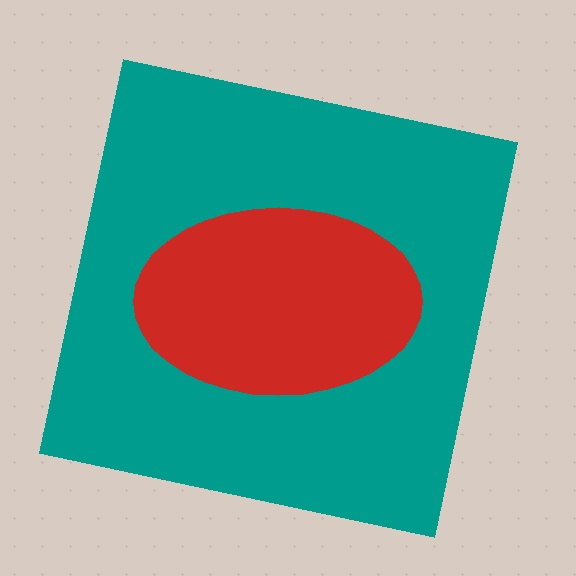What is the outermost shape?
The teal square.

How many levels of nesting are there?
2.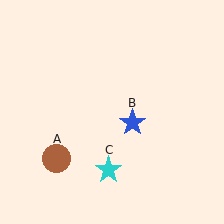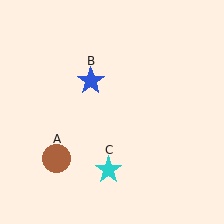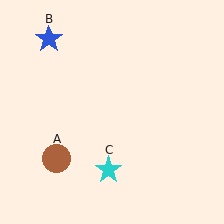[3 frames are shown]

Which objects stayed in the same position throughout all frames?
Brown circle (object A) and cyan star (object C) remained stationary.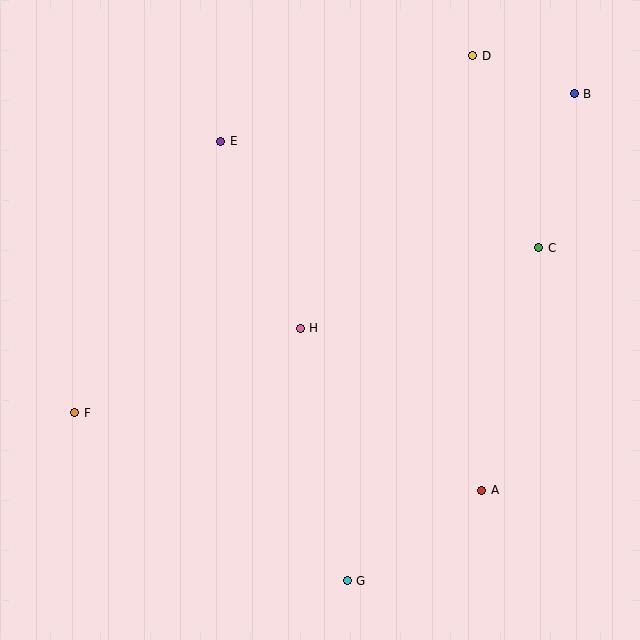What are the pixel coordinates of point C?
Point C is at (539, 248).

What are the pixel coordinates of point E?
Point E is at (221, 141).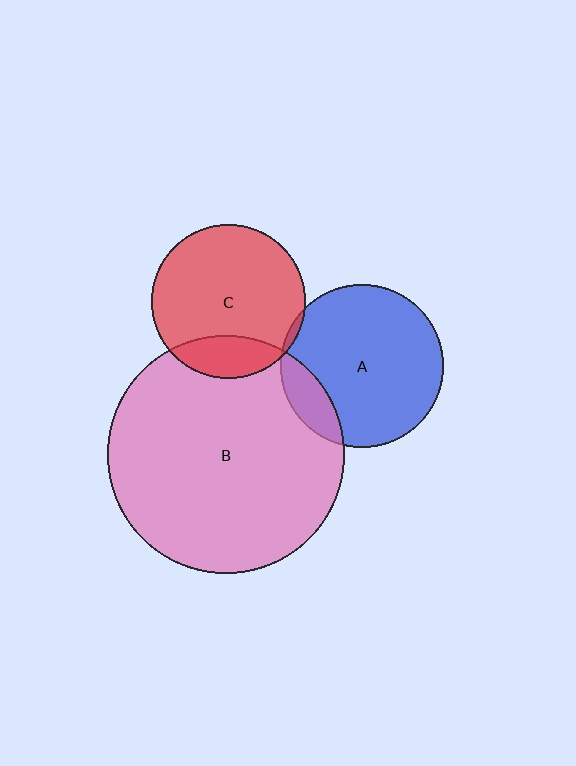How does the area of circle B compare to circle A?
Approximately 2.1 times.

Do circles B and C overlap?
Yes.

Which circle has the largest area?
Circle B (pink).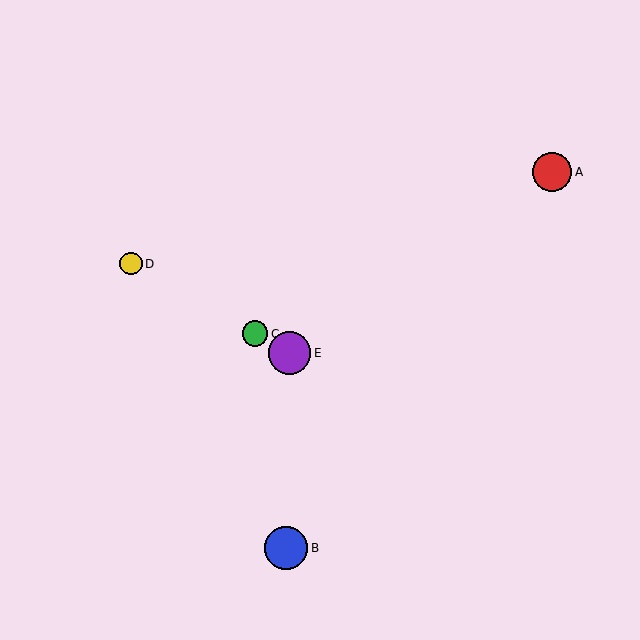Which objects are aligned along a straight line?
Objects C, D, E are aligned along a straight line.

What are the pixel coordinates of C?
Object C is at (255, 334).